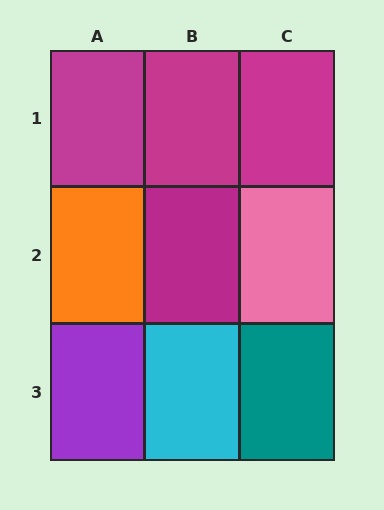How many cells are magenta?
4 cells are magenta.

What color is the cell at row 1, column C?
Magenta.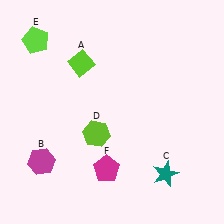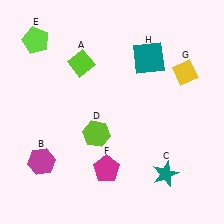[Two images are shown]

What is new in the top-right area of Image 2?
A yellow diamond (G) was added in the top-right area of Image 2.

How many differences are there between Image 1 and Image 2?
There are 2 differences between the two images.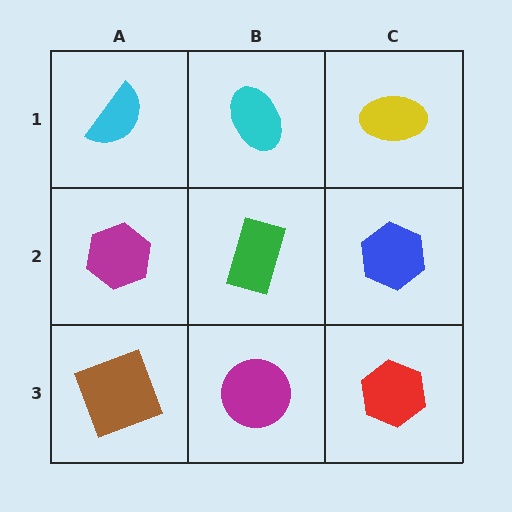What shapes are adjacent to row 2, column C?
A yellow ellipse (row 1, column C), a red hexagon (row 3, column C), a green rectangle (row 2, column B).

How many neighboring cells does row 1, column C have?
2.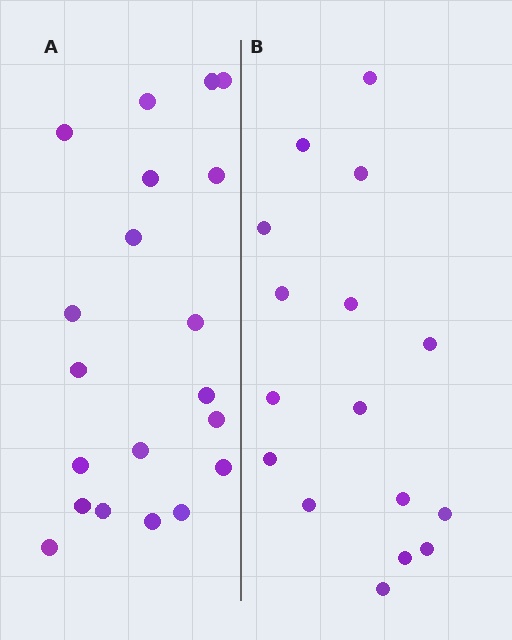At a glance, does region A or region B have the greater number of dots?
Region A (the left region) has more dots.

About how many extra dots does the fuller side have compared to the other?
Region A has about 4 more dots than region B.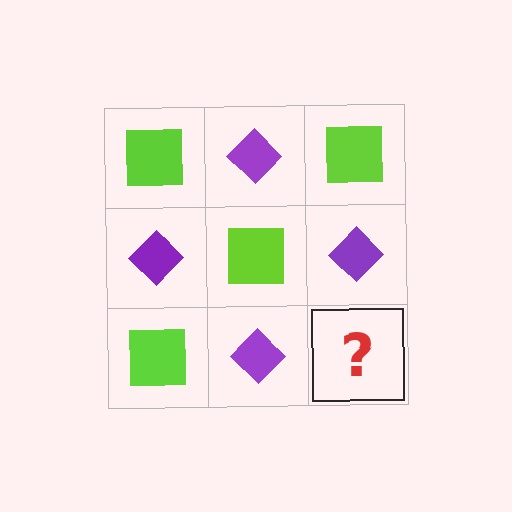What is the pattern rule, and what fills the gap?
The rule is that it alternates lime square and purple diamond in a checkerboard pattern. The gap should be filled with a lime square.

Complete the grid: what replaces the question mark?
The question mark should be replaced with a lime square.